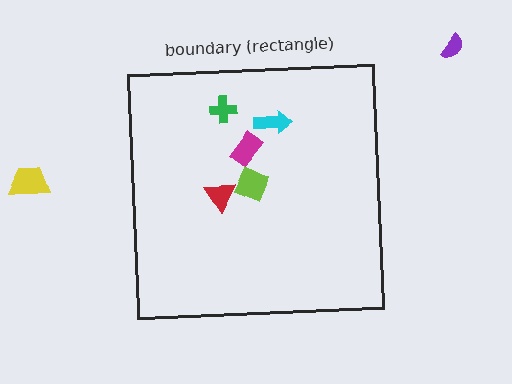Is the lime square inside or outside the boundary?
Inside.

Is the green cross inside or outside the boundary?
Inside.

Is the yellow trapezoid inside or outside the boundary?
Outside.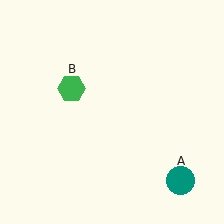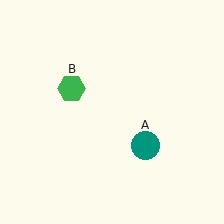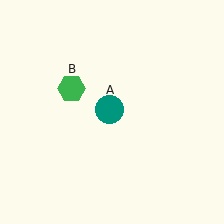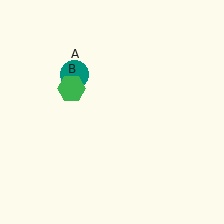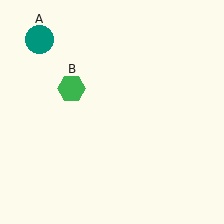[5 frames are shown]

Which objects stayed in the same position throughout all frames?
Green hexagon (object B) remained stationary.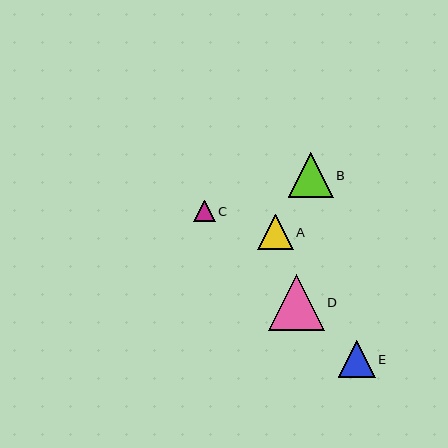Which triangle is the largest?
Triangle D is the largest with a size of approximately 56 pixels.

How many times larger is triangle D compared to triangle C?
Triangle D is approximately 2.6 times the size of triangle C.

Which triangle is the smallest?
Triangle C is the smallest with a size of approximately 22 pixels.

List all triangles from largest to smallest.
From largest to smallest: D, B, E, A, C.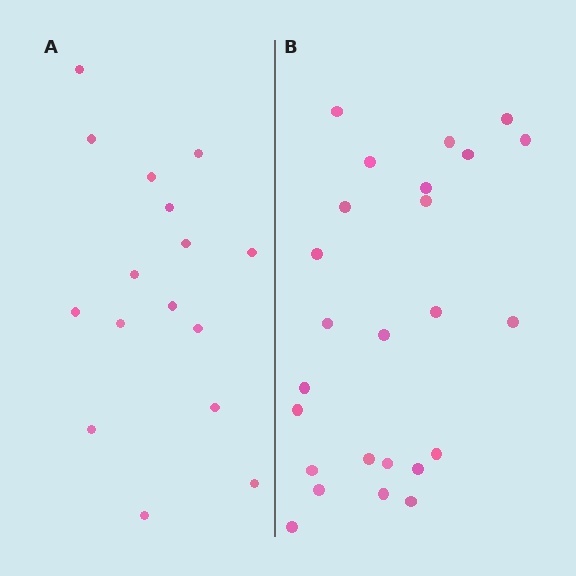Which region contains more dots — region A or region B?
Region B (the right region) has more dots.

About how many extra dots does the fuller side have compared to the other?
Region B has roughly 8 or so more dots than region A.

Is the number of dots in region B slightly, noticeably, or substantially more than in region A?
Region B has substantially more. The ratio is roughly 1.6 to 1.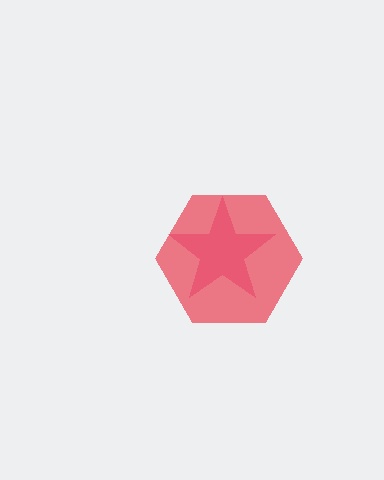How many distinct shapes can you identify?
There are 2 distinct shapes: a pink star, a red hexagon.